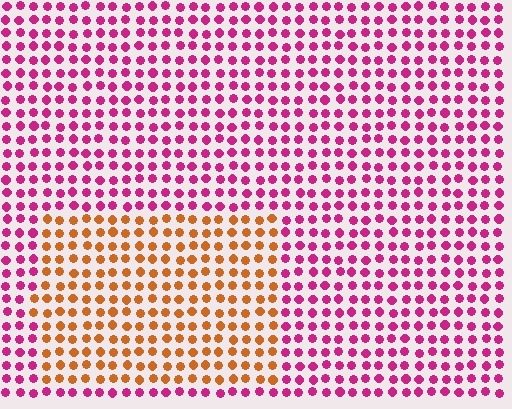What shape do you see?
I see a rectangle.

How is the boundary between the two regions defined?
The boundary is defined purely by a slight shift in hue (about 62 degrees). Spacing, size, and orientation are identical on both sides.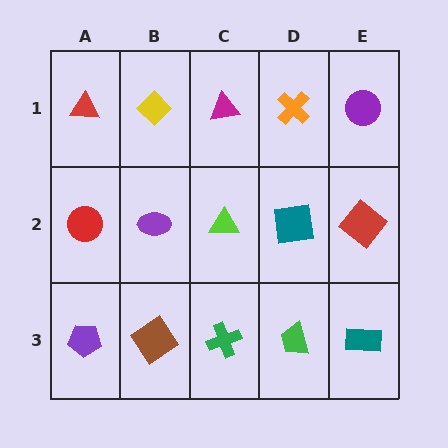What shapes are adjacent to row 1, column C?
A lime triangle (row 2, column C), a yellow diamond (row 1, column B), an orange cross (row 1, column D).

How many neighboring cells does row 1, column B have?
3.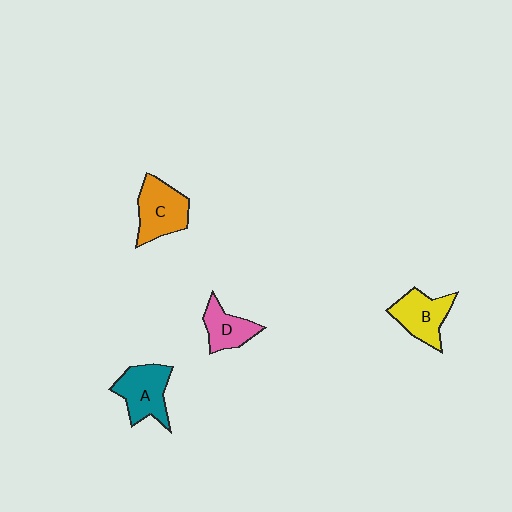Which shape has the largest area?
Shape A (teal).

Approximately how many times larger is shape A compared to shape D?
Approximately 1.4 times.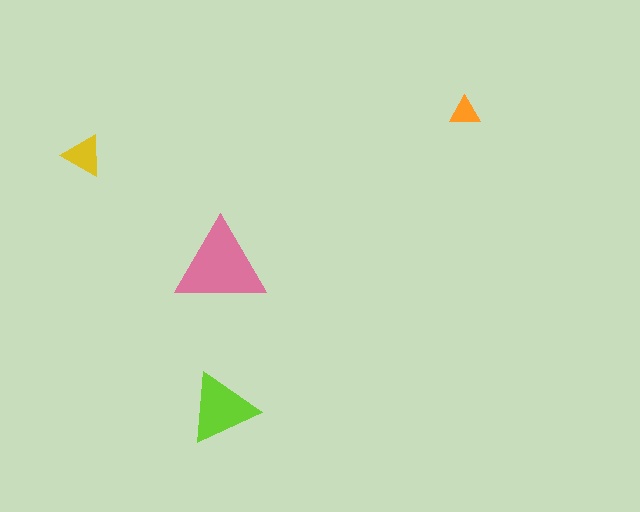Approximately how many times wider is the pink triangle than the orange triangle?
About 3 times wider.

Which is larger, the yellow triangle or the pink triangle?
The pink one.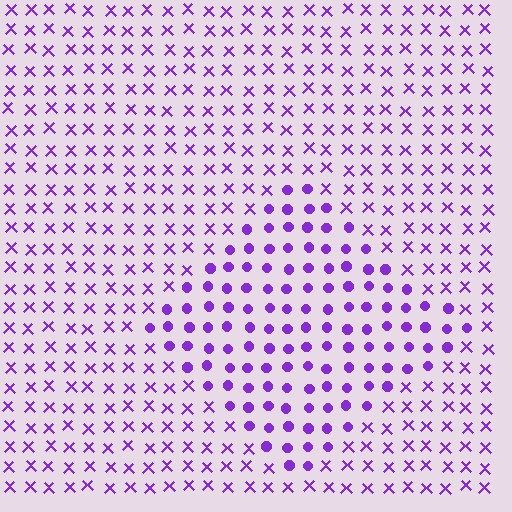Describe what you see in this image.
The image is filled with small purple elements arranged in a uniform grid. A diamond-shaped region contains circles, while the surrounding area contains X marks. The boundary is defined purely by the change in element shape.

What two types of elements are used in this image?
The image uses circles inside the diamond region and X marks outside it.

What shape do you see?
I see a diamond.